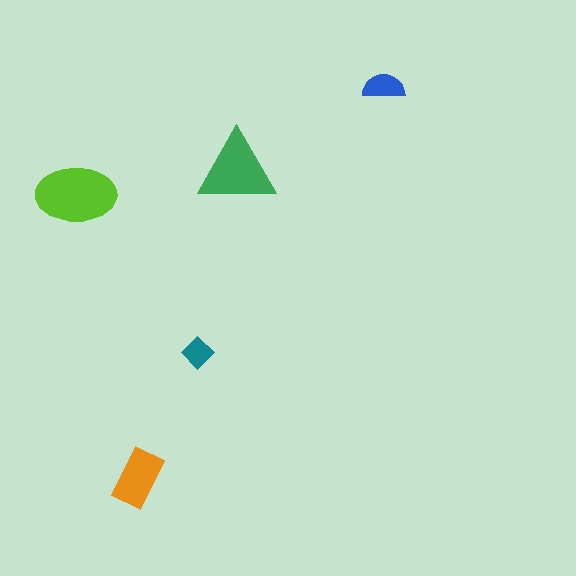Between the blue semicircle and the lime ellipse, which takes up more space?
The lime ellipse.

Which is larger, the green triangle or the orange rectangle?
The green triangle.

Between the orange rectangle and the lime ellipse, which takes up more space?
The lime ellipse.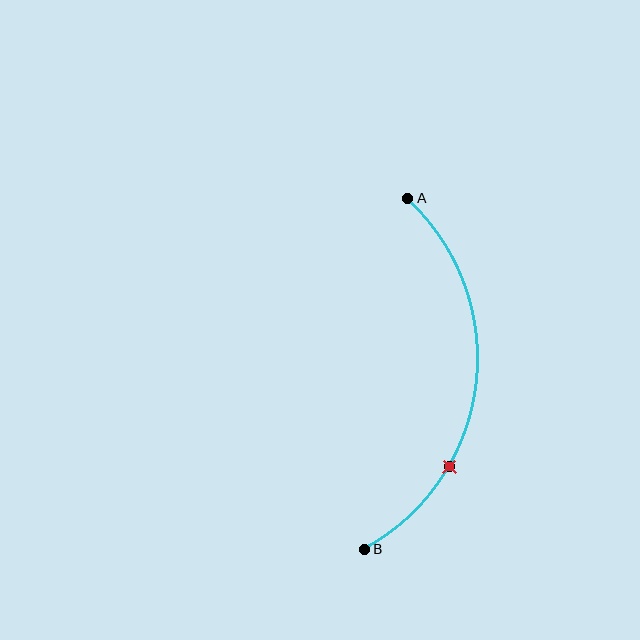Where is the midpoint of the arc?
The arc midpoint is the point on the curve farthest from the straight line joining A and B. It sits to the right of that line.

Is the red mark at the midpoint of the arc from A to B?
No. The red mark lies on the arc but is closer to endpoint B. The arc midpoint would be at the point on the curve equidistant along the arc from both A and B.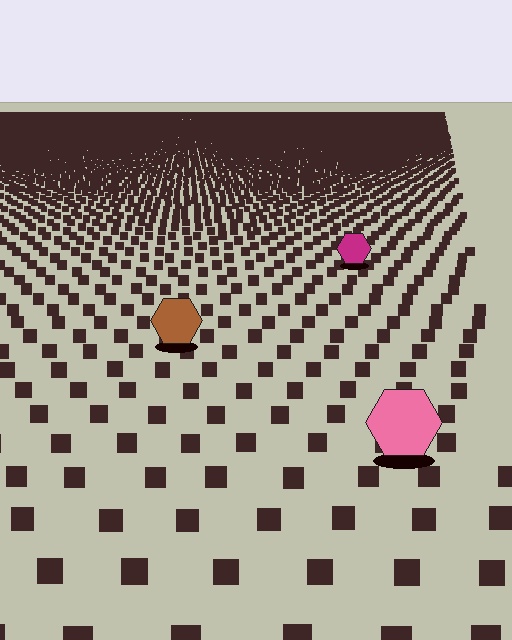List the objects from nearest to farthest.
From nearest to farthest: the pink hexagon, the brown hexagon, the magenta hexagon.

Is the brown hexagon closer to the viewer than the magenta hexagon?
Yes. The brown hexagon is closer — you can tell from the texture gradient: the ground texture is coarser near it.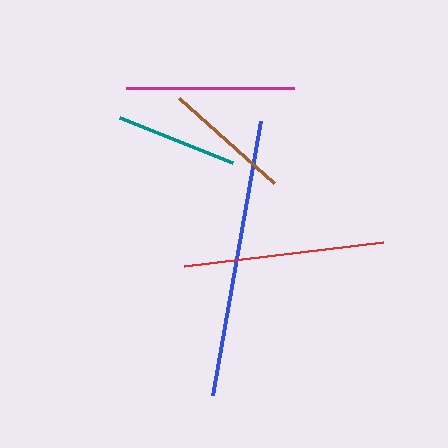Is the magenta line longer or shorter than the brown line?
The magenta line is longer than the brown line.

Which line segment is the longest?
The blue line is the longest at approximately 279 pixels.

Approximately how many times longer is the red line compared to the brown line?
The red line is approximately 1.6 times the length of the brown line.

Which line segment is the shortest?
The teal line is the shortest at approximately 122 pixels.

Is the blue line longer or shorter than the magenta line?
The blue line is longer than the magenta line.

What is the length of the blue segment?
The blue segment is approximately 279 pixels long.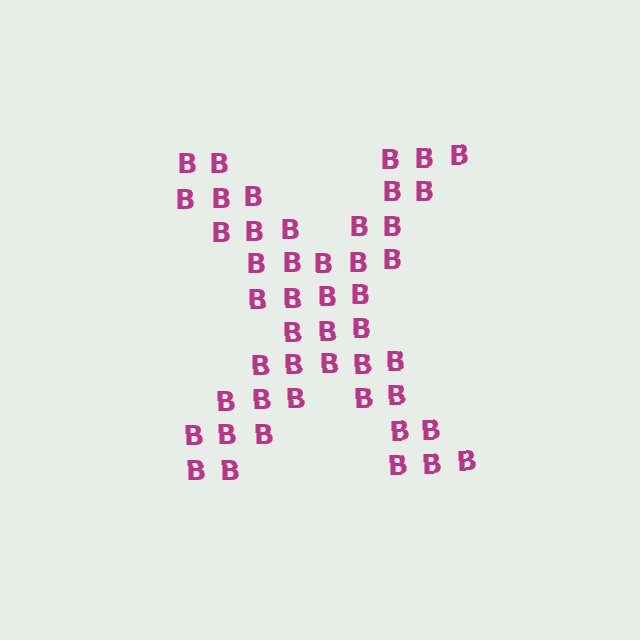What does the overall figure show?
The overall figure shows the letter X.